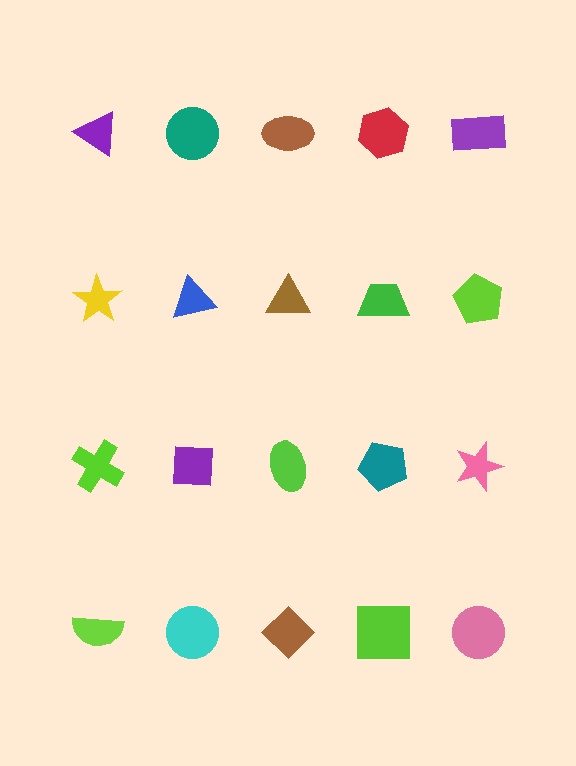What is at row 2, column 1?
A yellow star.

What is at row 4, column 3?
A brown diamond.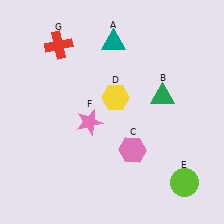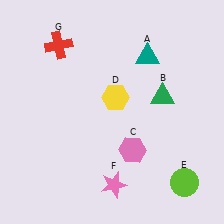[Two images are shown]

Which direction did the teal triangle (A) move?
The teal triangle (A) moved right.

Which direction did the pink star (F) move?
The pink star (F) moved down.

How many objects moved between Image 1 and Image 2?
2 objects moved between the two images.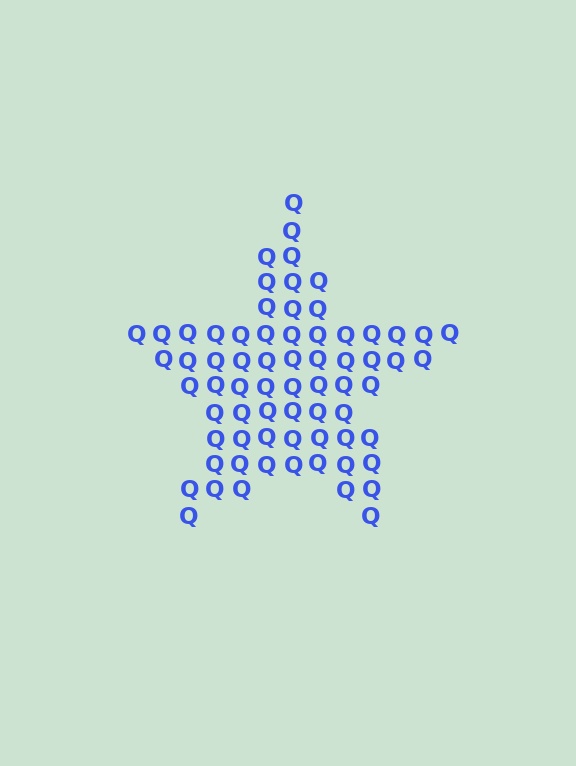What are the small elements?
The small elements are letter Q's.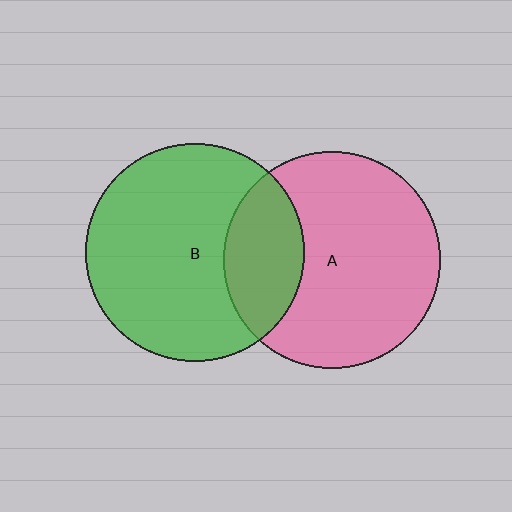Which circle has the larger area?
Circle B (green).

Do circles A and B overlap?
Yes.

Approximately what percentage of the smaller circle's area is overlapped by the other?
Approximately 25%.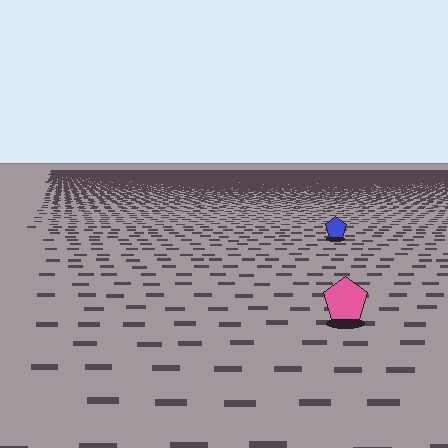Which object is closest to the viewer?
The pink pentagon is closest. The texture marks near it are larger and more spread out.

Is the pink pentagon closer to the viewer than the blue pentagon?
Yes. The pink pentagon is closer — you can tell from the texture gradient: the ground texture is coarser near it.